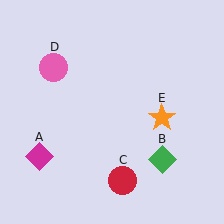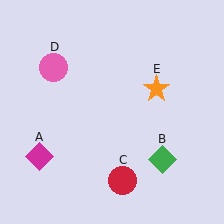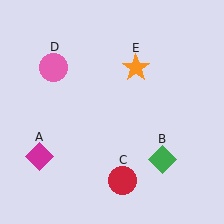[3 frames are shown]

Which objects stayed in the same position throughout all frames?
Magenta diamond (object A) and green diamond (object B) and red circle (object C) and pink circle (object D) remained stationary.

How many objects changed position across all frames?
1 object changed position: orange star (object E).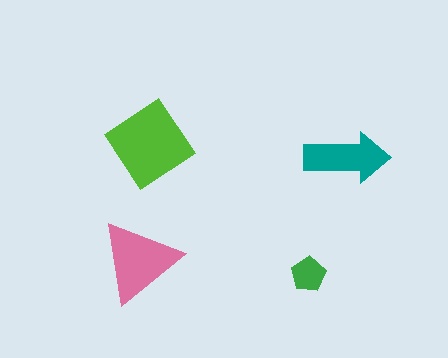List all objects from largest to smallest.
The lime diamond, the pink triangle, the teal arrow, the green pentagon.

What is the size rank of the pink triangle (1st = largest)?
2nd.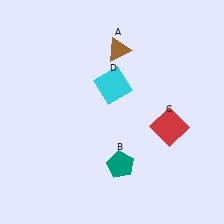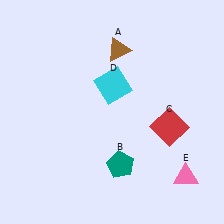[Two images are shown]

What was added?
A pink triangle (E) was added in Image 2.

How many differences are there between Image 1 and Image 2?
There is 1 difference between the two images.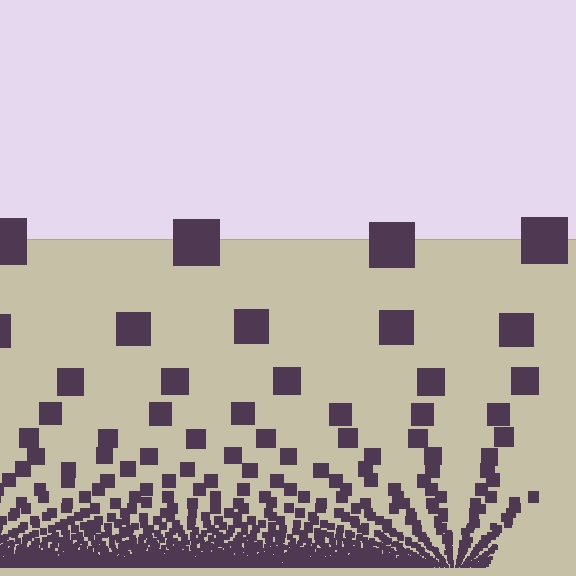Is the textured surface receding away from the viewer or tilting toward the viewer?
The surface appears to tilt toward the viewer. Texture elements get larger and sparser toward the top.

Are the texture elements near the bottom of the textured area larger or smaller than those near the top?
Smaller. The gradient is inverted — elements near the bottom are smaller and denser.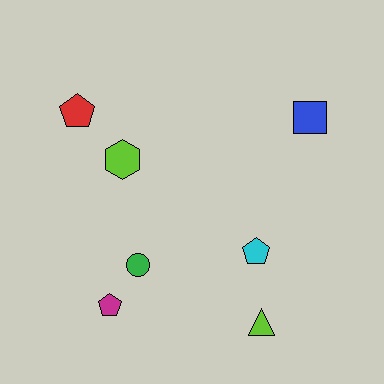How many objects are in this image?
There are 7 objects.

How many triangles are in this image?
There is 1 triangle.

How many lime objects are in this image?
There are 2 lime objects.